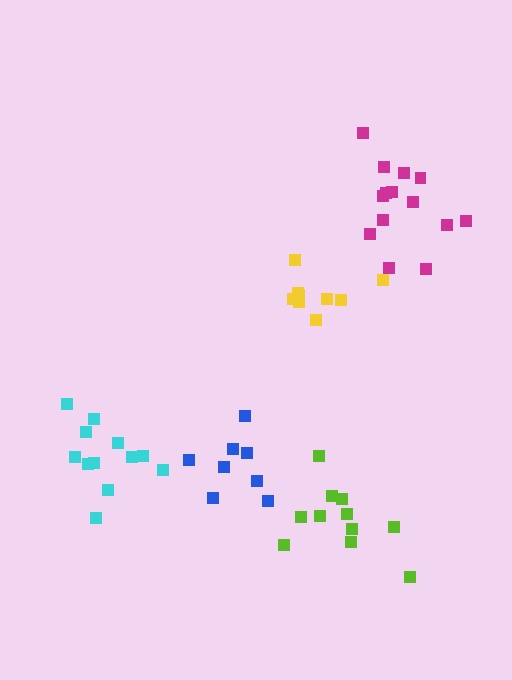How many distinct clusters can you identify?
There are 5 distinct clusters.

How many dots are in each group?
Group 1: 8 dots, Group 2: 9 dots, Group 3: 11 dots, Group 4: 12 dots, Group 5: 14 dots (54 total).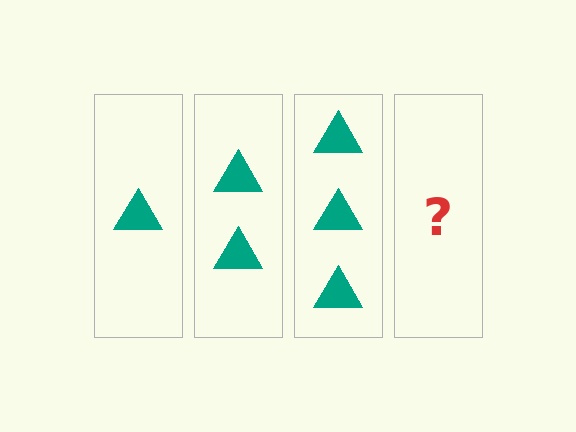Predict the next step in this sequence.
The next step is 4 triangles.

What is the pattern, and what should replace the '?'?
The pattern is that each step adds one more triangle. The '?' should be 4 triangles.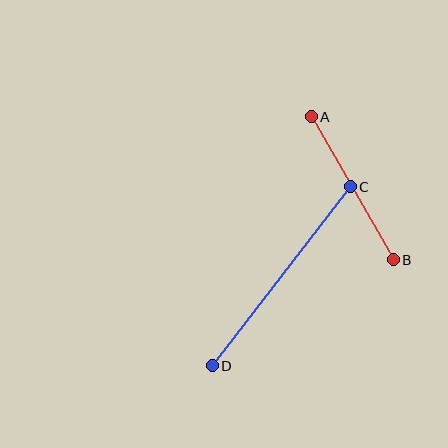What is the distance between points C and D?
The distance is approximately 226 pixels.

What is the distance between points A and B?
The distance is approximately 165 pixels.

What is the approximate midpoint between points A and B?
The midpoint is at approximately (352, 188) pixels.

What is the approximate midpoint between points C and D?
The midpoint is at approximately (281, 276) pixels.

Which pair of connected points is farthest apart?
Points C and D are farthest apart.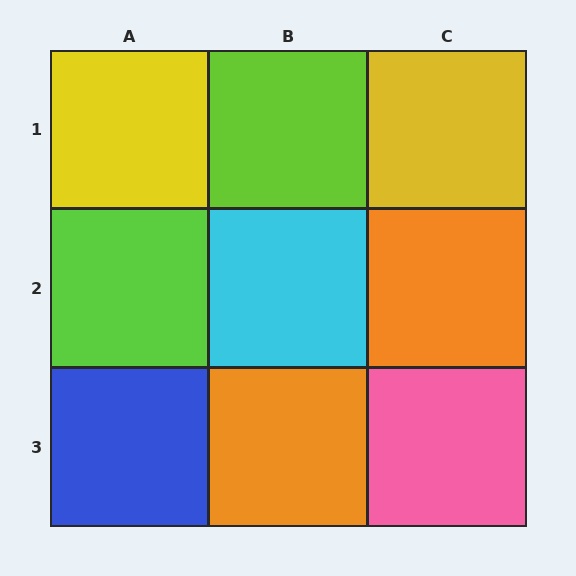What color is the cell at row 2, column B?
Cyan.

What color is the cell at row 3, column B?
Orange.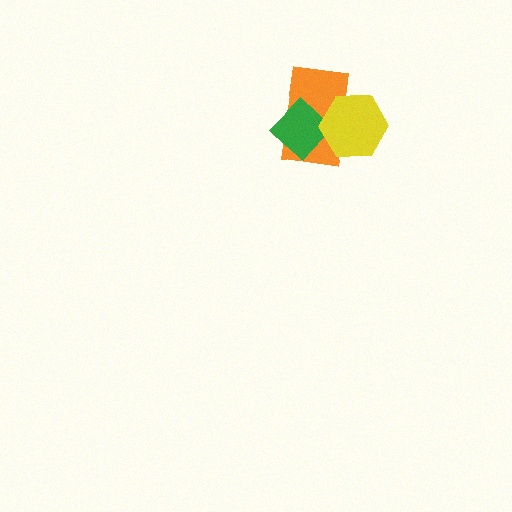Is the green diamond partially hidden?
Yes, it is partially covered by another shape.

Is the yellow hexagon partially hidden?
No, no other shape covers it.